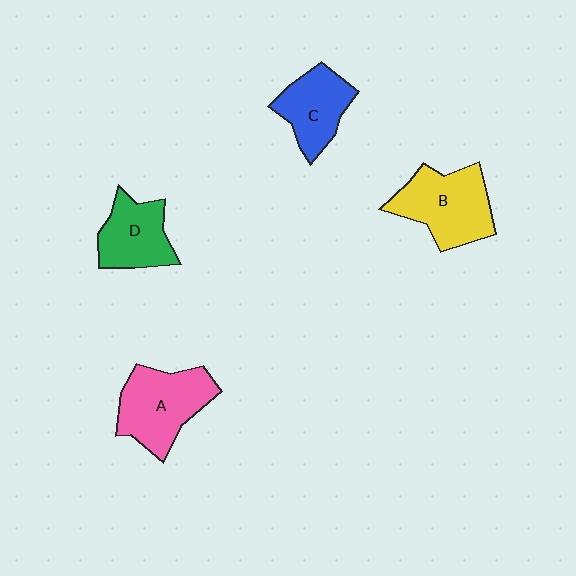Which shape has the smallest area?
Shape D (green).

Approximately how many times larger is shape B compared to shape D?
Approximately 1.3 times.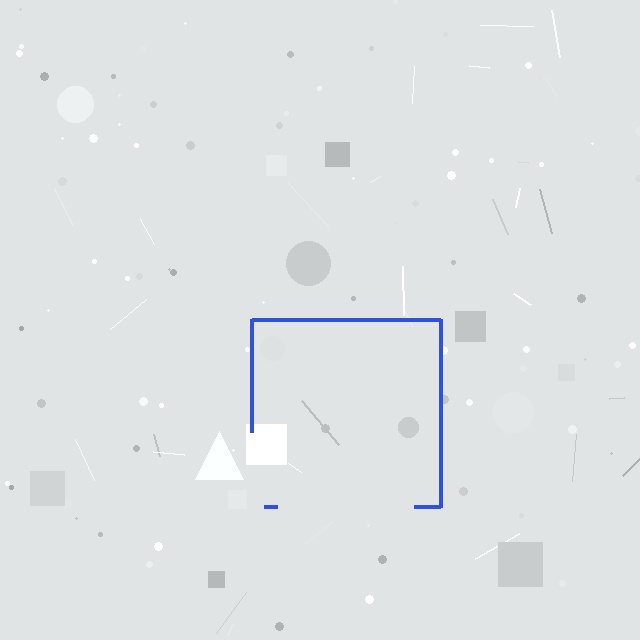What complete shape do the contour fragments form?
The contour fragments form a square.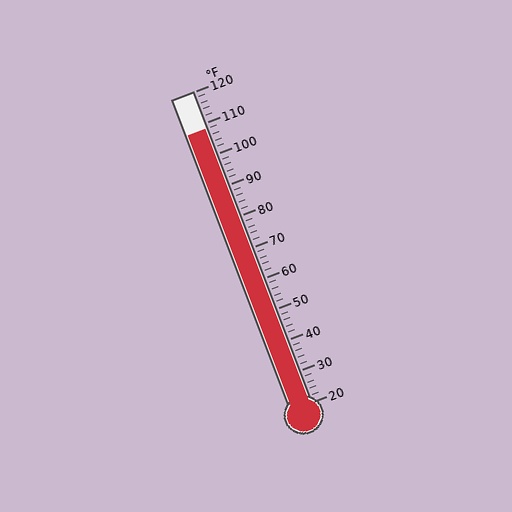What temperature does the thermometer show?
The thermometer shows approximately 108°F.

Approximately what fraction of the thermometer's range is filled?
The thermometer is filled to approximately 90% of its range.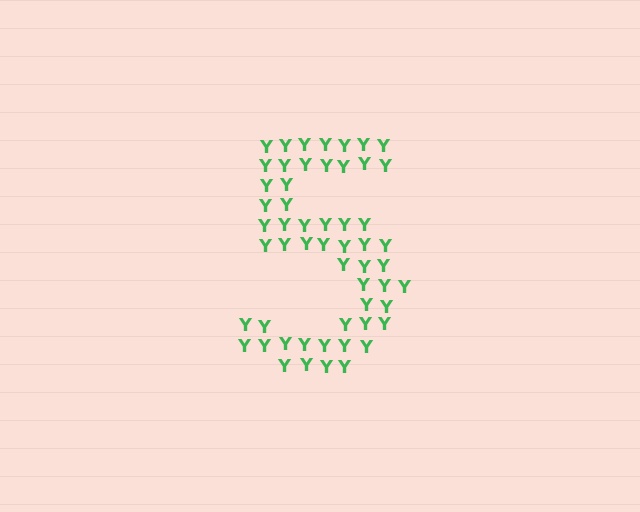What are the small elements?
The small elements are letter Y's.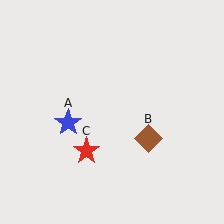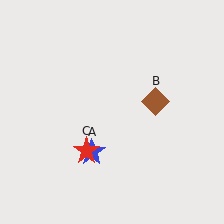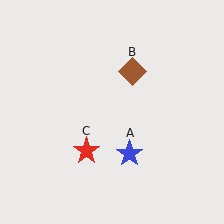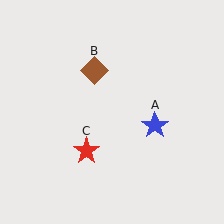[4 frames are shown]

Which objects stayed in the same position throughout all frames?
Red star (object C) remained stationary.